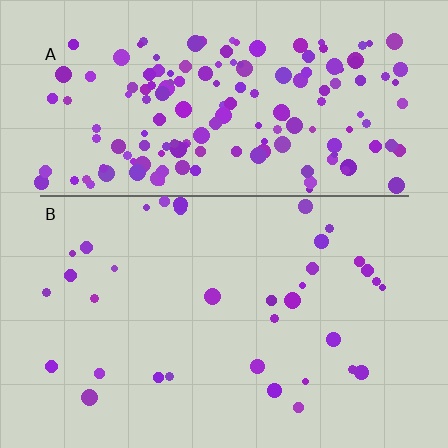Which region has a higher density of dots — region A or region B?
A (the top).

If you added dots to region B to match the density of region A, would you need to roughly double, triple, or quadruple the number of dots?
Approximately quadruple.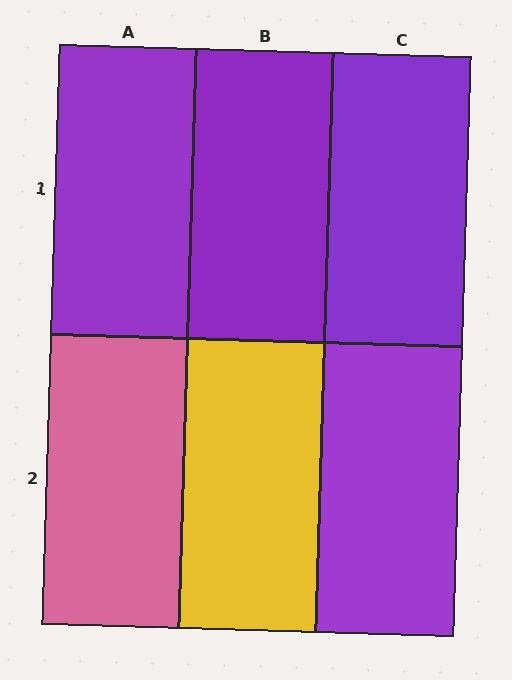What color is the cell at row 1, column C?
Purple.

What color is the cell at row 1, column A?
Purple.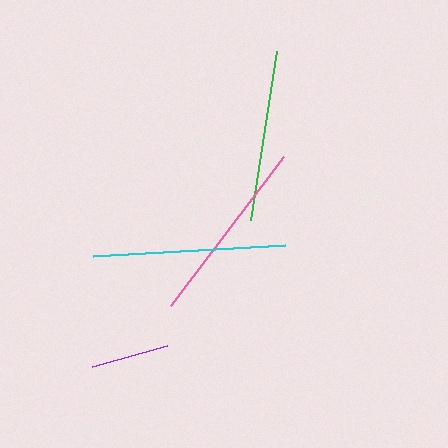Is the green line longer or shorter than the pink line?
The pink line is longer than the green line.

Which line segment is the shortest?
The purple line is the shortest at approximately 77 pixels.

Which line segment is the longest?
The cyan line is the longest at approximately 192 pixels.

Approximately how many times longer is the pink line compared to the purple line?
The pink line is approximately 2.4 times the length of the purple line.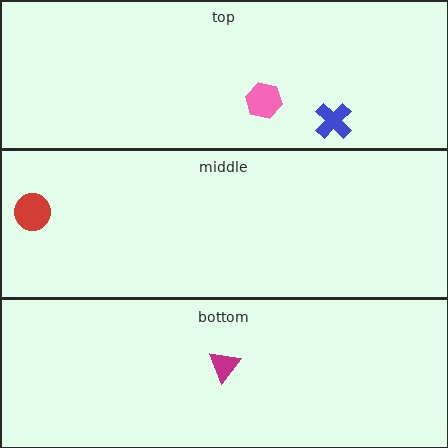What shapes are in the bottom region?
The magenta triangle.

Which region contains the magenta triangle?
The bottom region.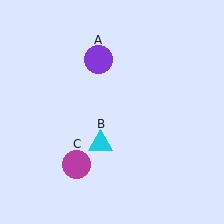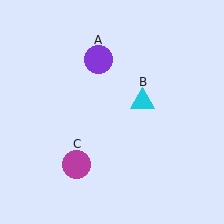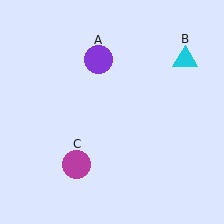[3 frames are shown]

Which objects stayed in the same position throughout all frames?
Purple circle (object A) and magenta circle (object C) remained stationary.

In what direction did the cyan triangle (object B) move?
The cyan triangle (object B) moved up and to the right.